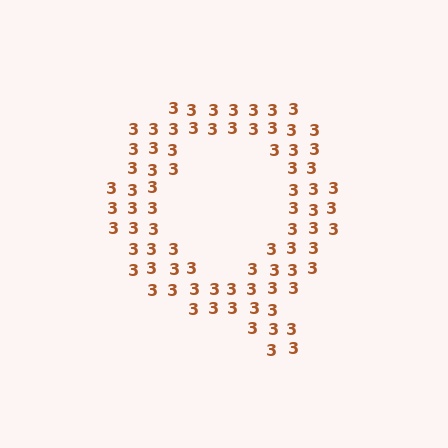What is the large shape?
The large shape is the letter Q.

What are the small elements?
The small elements are digit 3's.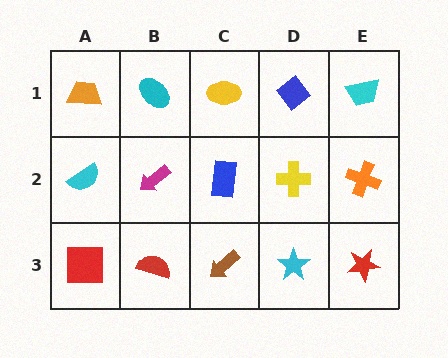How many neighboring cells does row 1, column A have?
2.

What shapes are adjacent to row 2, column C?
A yellow ellipse (row 1, column C), a brown arrow (row 3, column C), a magenta arrow (row 2, column B), a yellow cross (row 2, column D).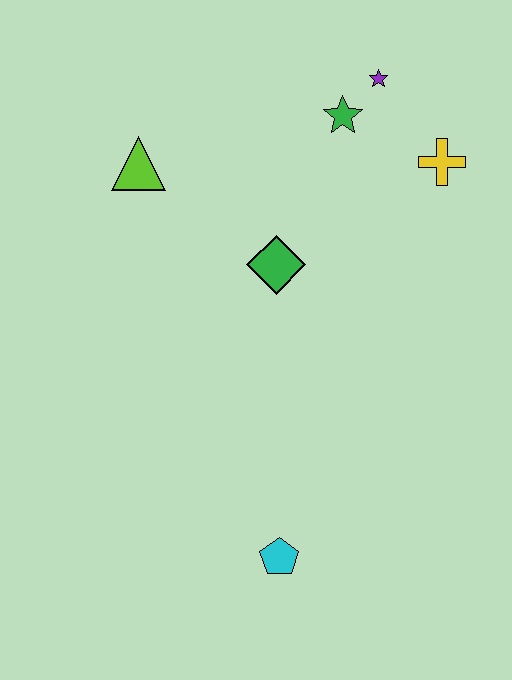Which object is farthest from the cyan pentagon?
The purple star is farthest from the cyan pentagon.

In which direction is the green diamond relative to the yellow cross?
The green diamond is to the left of the yellow cross.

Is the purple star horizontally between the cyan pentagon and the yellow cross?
Yes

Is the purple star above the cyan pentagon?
Yes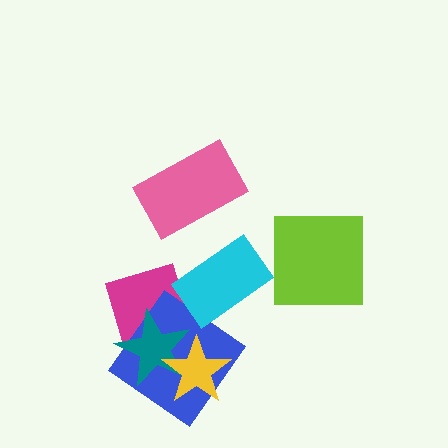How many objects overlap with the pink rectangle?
0 objects overlap with the pink rectangle.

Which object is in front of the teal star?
The yellow star is in front of the teal star.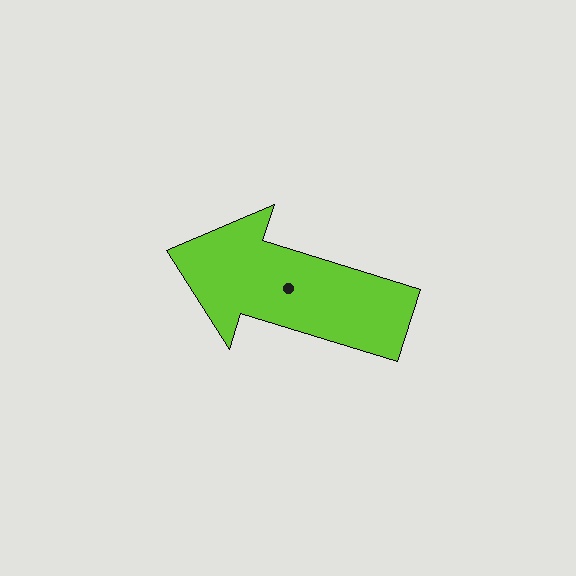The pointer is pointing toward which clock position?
Roughly 10 o'clock.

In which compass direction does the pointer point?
West.